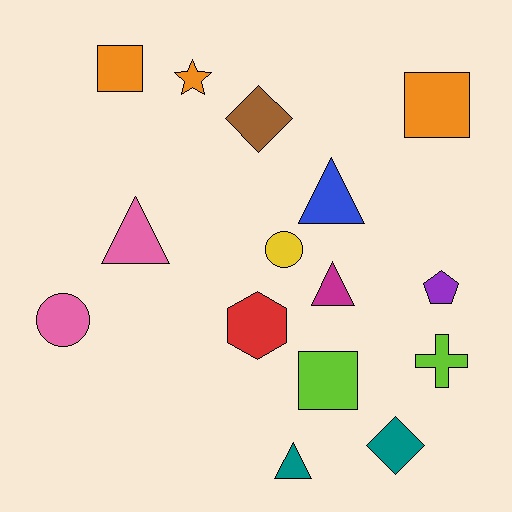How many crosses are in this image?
There is 1 cross.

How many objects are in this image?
There are 15 objects.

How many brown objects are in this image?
There is 1 brown object.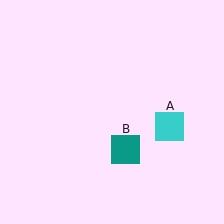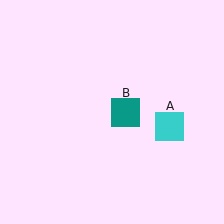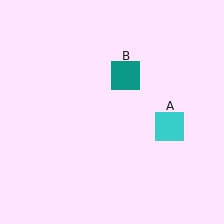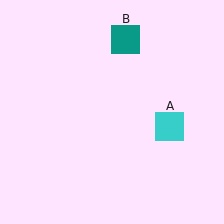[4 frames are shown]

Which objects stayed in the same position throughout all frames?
Cyan square (object A) remained stationary.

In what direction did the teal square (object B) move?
The teal square (object B) moved up.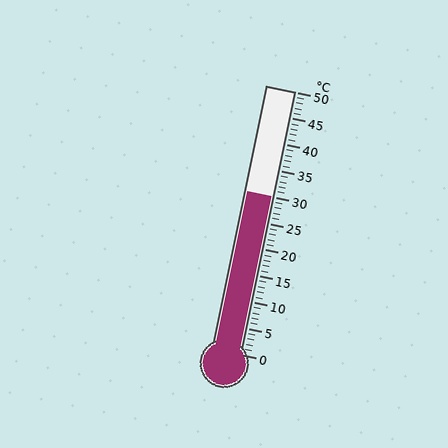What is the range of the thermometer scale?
The thermometer scale ranges from 0°C to 50°C.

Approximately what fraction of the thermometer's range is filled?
The thermometer is filled to approximately 60% of its range.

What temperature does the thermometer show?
The thermometer shows approximately 30°C.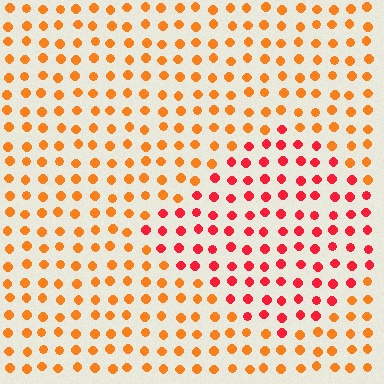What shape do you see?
I see a diamond.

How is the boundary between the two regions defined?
The boundary is defined purely by a slight shift in hue (about 35 degrees). Spacing, size, and orientation are identical on both sides.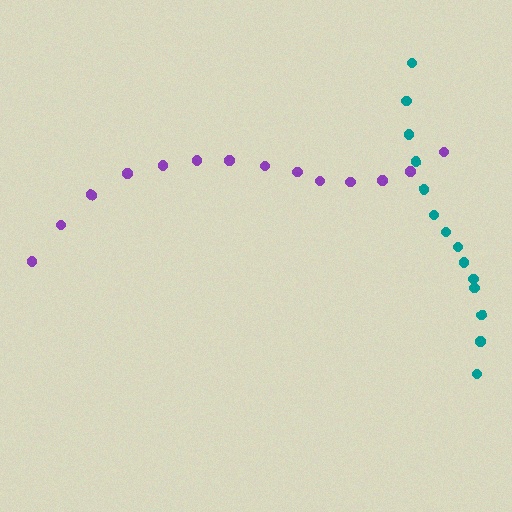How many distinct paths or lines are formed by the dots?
There are 2 distinct paths.